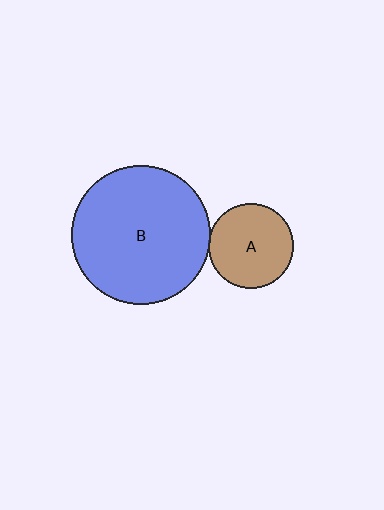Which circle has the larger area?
Circle B (blue).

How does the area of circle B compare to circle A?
Approximately 2.7 times.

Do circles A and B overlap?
Yes.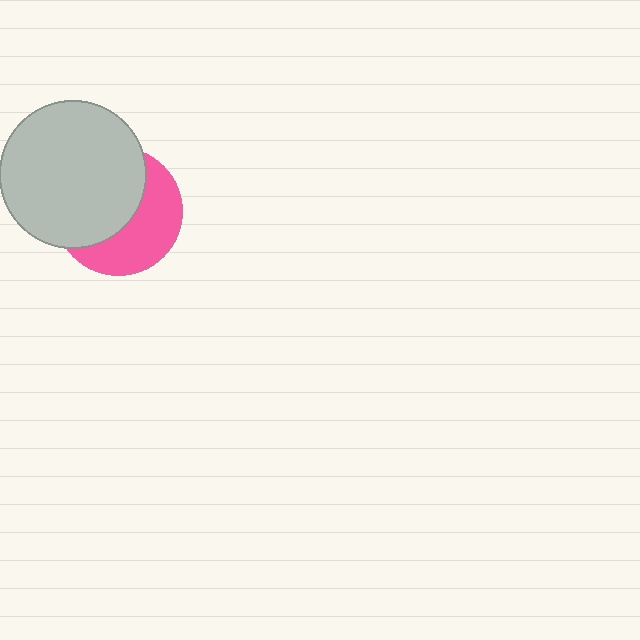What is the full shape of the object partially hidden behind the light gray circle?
The partially hidden object is a pink circle.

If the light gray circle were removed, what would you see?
You would see the complete pink circle.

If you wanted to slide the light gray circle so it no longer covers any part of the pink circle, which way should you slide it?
Slide it toward the upper-left — that is the most direct way to separate the two shapes.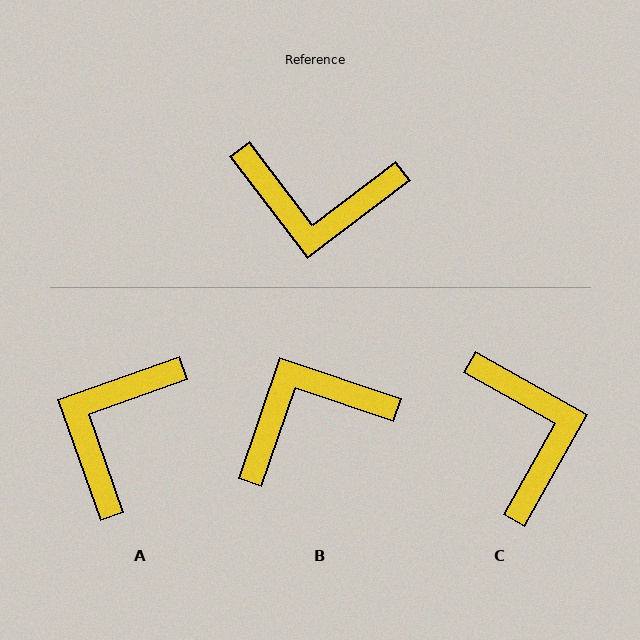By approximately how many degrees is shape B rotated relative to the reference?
Approximately 146 degrees clockwise.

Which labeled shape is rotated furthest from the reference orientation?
B, about 146 degrees away.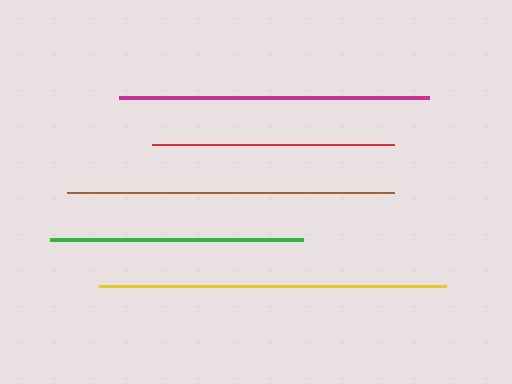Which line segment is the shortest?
The red line is the shortest at approximately 242 pixels.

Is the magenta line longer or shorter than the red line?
The magenta line is longer than the red line.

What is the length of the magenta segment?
The magenta segment is approximately 310 pixels long.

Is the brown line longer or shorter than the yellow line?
The yellow line is longer than the brown line.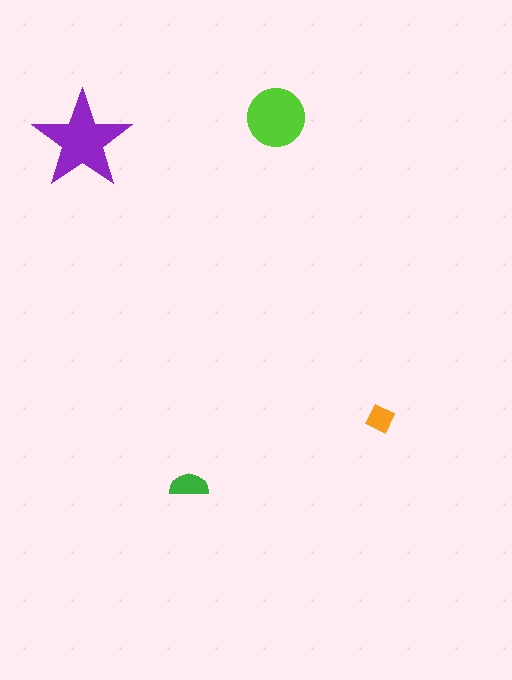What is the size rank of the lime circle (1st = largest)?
2nd.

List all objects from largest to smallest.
The purple star, the lime circle, the green semicircle, the orange diamond.